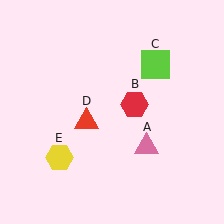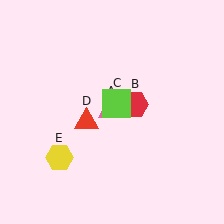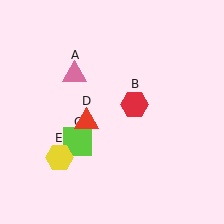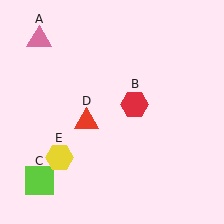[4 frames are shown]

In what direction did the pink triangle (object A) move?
The pink triangle (object A) moved up and to the left.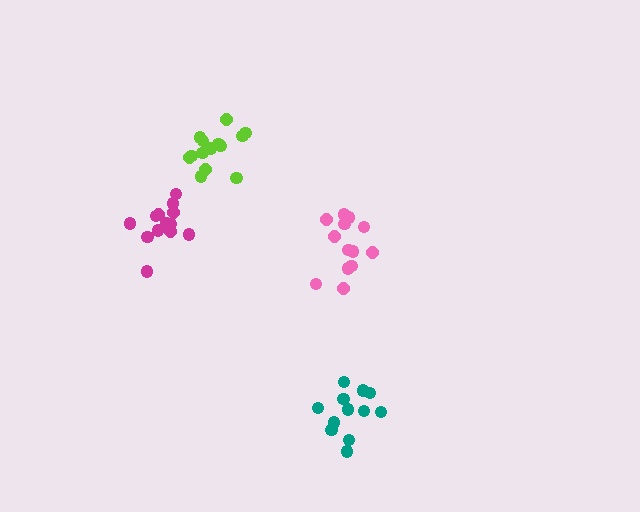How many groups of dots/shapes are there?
There are 4 groups.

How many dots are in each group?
Group 1: 14 dots, Group 2: 13 dots, Group 3: 13 dots, Group 4: 12 dots (52 total).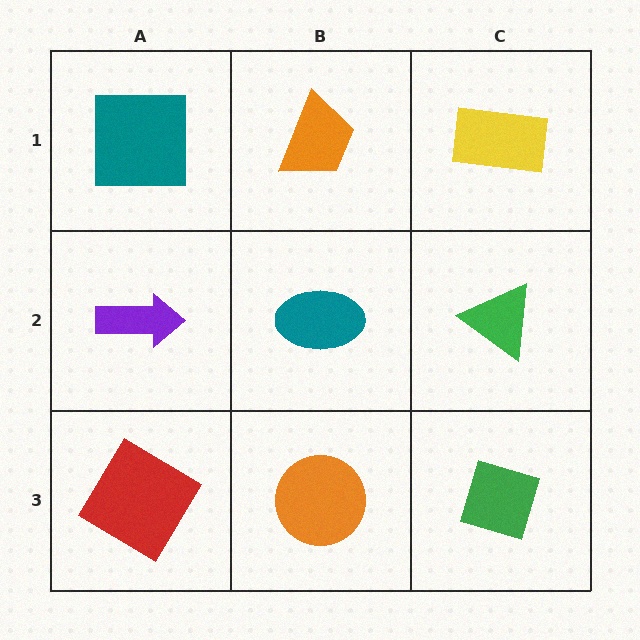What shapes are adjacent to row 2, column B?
An orange trapezoid (row 1, column B), an orange circle (row 3, column B), a purple arrow (row 2, column A), a green triangle (row 2, column C).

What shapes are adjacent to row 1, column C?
A green triangle (row 2, column C), an orange trapezoid (row 1, column B).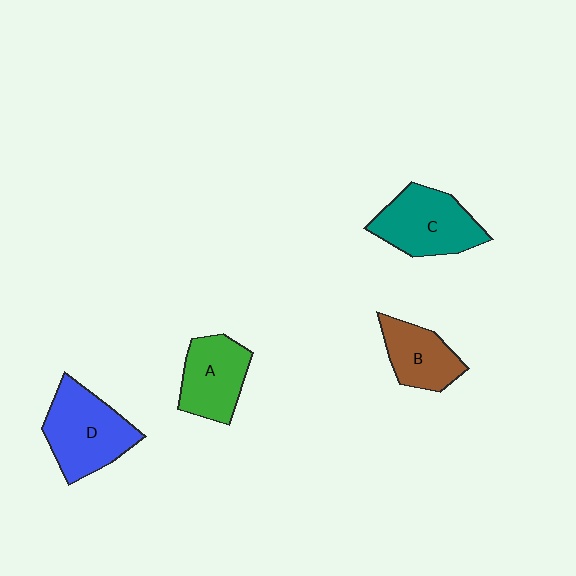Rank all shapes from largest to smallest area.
From largest to smallest: D (blue), C (teal), A (green), B (brown).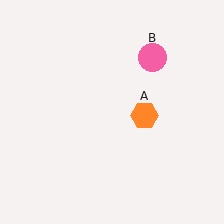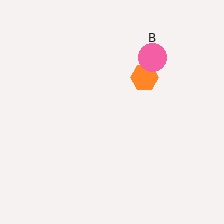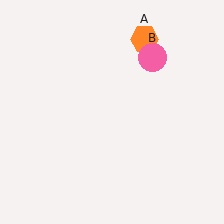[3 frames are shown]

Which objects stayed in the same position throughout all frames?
Pink circle (object B) remained stationary.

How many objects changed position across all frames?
1 object changed position: orange hexagon (object A).